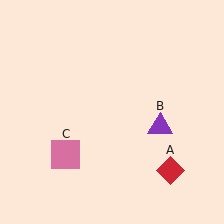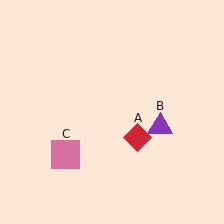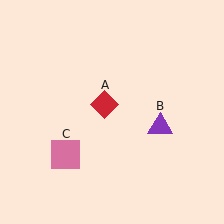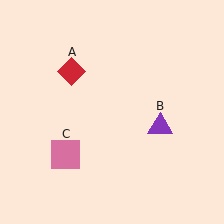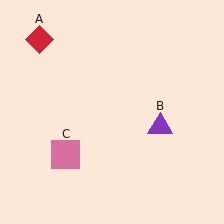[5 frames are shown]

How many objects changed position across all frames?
1 object changed position: red diamond (object A).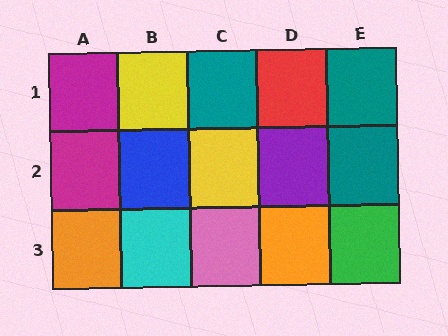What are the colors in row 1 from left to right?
Magenta, yellow, teal, red, teal.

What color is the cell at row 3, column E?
Green.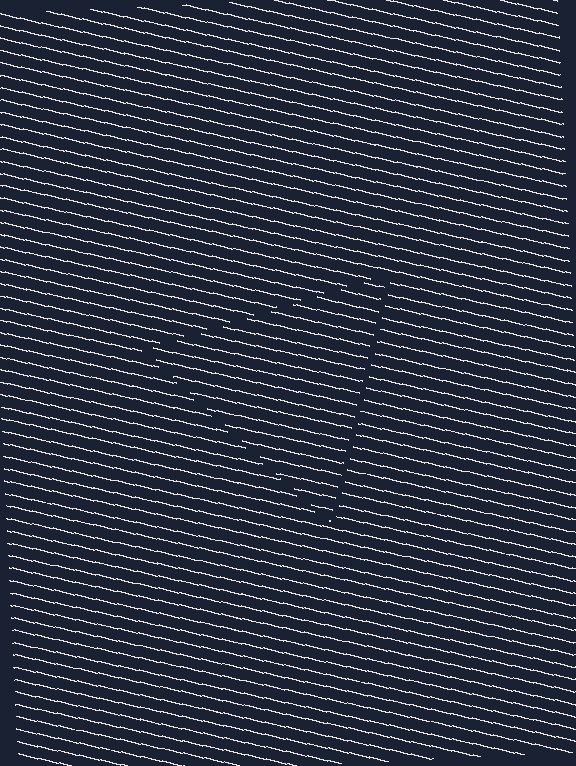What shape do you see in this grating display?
An illusory triangle. The interior of the shape contains the same grating, shifted by half a period — the contour is defined by the phase discontinuity where line-ends from the inner and outer gratings abut.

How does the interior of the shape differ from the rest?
The interior of the shape contains the same grating, shifted by half a period — the contour is defined by the phase discontinuity where line-ends from the inner and outer gratings abut.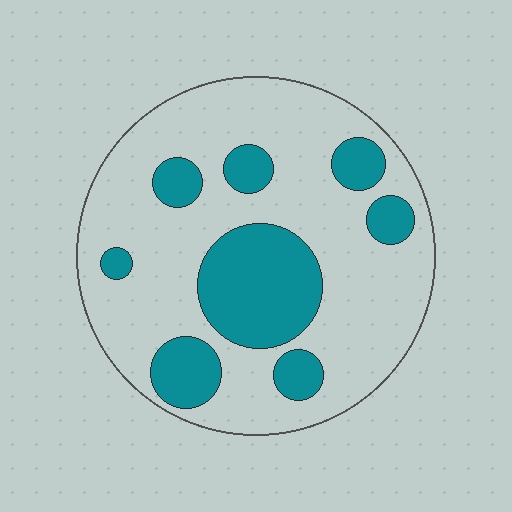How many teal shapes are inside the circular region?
8.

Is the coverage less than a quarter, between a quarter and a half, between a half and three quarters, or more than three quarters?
Between a quarter and a half.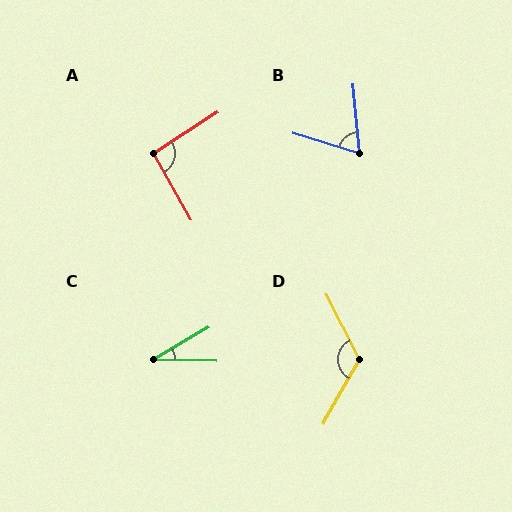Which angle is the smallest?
C, at approximately 32 degrees.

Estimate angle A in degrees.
Approximately 94 degrees.